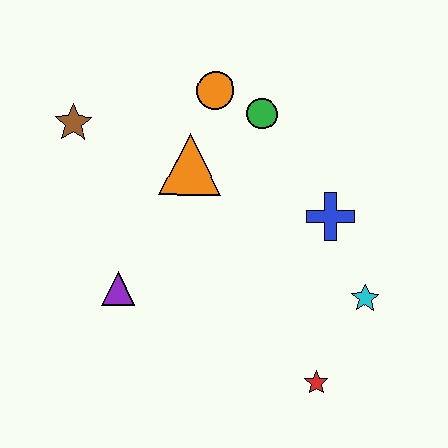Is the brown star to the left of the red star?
Yes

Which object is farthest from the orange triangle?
The red star is farthest from the orange triangle.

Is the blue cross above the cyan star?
Yes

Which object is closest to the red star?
The cyan star is closest to the red star.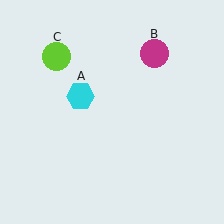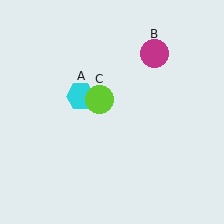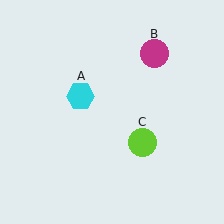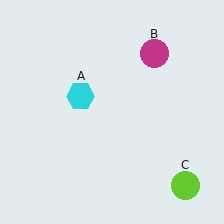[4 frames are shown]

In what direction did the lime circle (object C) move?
The lime circle (object C) moved down and to the right.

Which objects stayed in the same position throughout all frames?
Cyan hexagon (object A) and magenta circle (object B) remained stationary.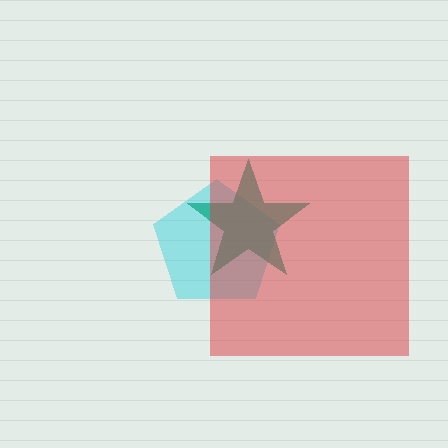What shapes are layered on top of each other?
The layered shapes are: a cyan pentagon, a teal star, a red square.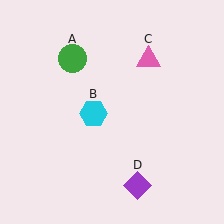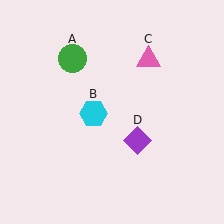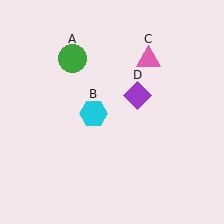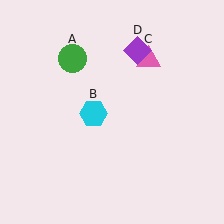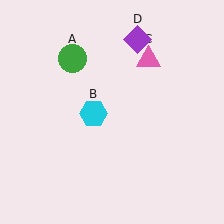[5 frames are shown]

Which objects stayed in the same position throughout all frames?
Green circle (object A) and cyan hexagon (object B) and pink triangle (object C) remained stationary.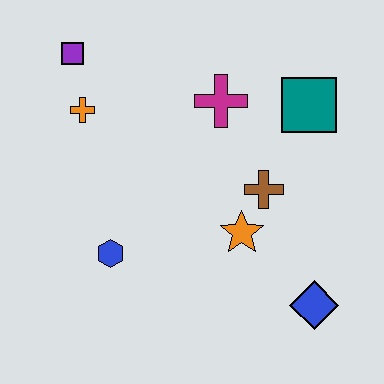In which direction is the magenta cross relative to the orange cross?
The magenta cross is to the right of the orange cross.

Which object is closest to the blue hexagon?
The orange star is closest to the blue hexagon.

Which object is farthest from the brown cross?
The purple square is farthest from the brown cross.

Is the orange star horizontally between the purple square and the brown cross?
Yes